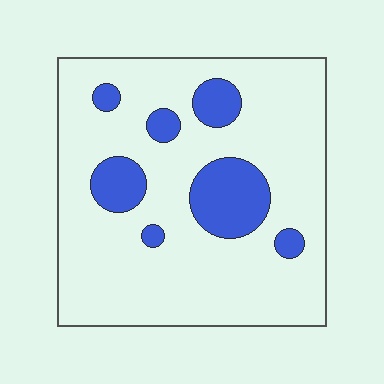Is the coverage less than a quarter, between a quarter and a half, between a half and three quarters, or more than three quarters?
Less than a quarter.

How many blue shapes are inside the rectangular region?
7.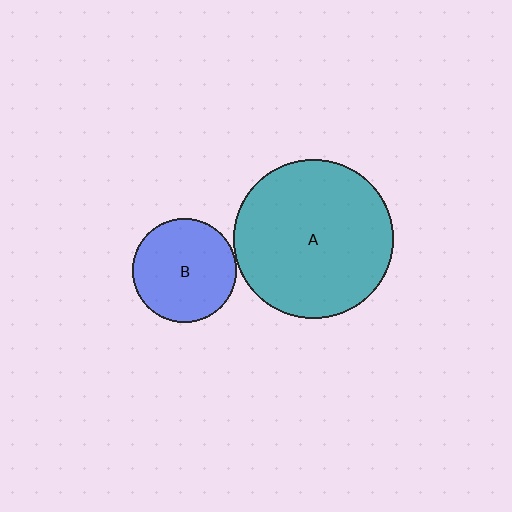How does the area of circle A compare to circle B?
Approximately 2.4 times.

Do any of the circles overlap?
No, none of the circles overlap.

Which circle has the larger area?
Circle A (teal).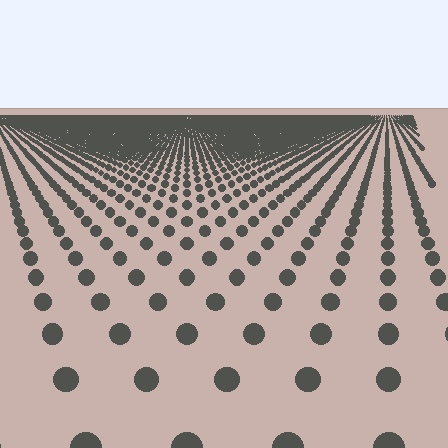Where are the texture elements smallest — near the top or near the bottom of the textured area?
Near the top.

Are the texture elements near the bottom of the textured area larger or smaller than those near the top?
Larger. Near the bottom, elements are closer to the viewer and appear at a bigger on-screen size.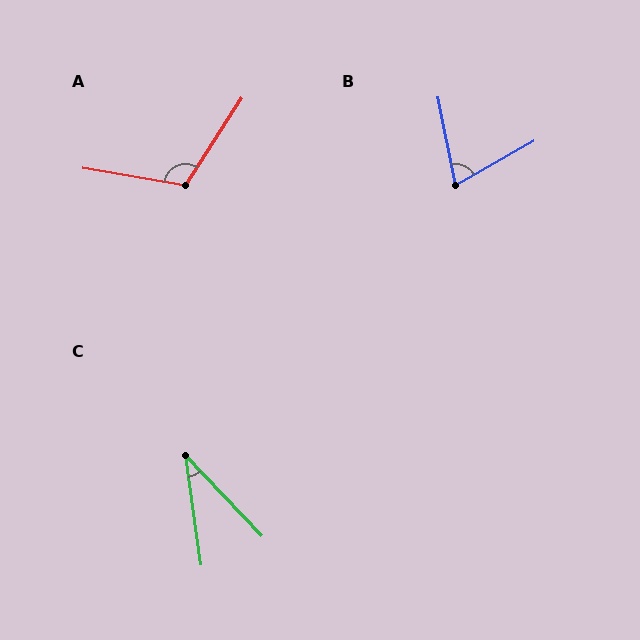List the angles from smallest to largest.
C (35°), B (71°), A (113°).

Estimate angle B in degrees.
Approximately 71 degrees.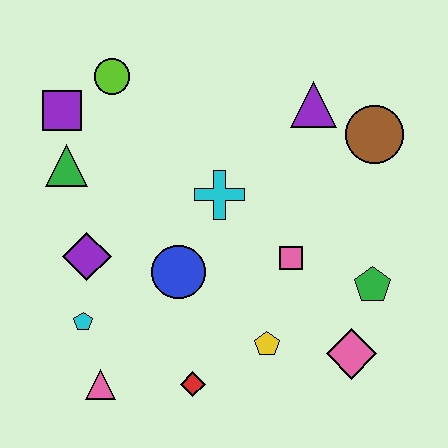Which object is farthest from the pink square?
The purple square is farthest from the pink square.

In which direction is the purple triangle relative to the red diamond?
The purple triangle is above the red diamond.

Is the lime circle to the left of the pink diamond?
Yes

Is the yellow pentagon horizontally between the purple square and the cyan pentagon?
No